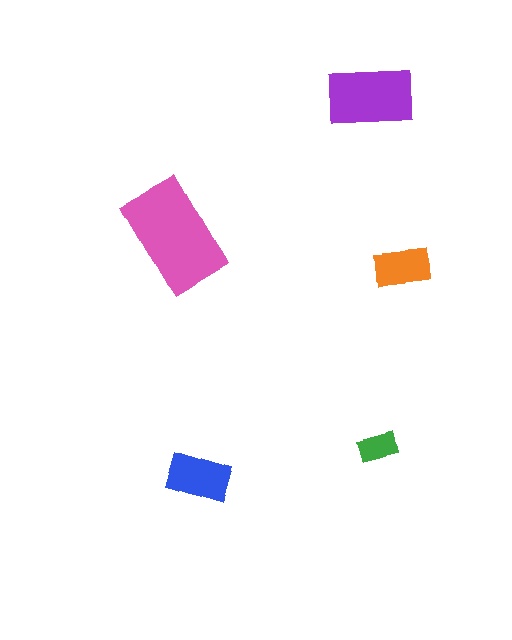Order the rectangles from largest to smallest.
the pink one, the purple one, the blue one, the orange one, the green one.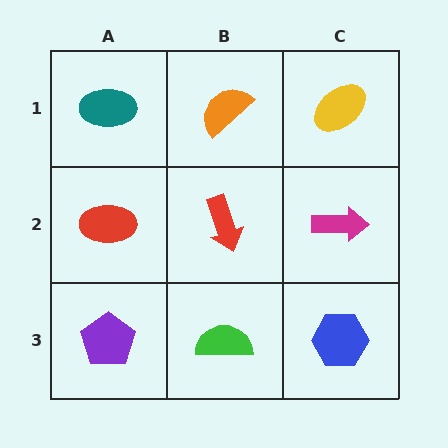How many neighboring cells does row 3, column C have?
2.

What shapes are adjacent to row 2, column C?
A yellow ellipse (row 1, column C), a blue hexagon (row 3, column C), a red arrow (row 2, column B).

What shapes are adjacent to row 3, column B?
A red arrow (row 2, column B), a purple pentagon (row 3, column A), a blue hexagon (row 3, column C).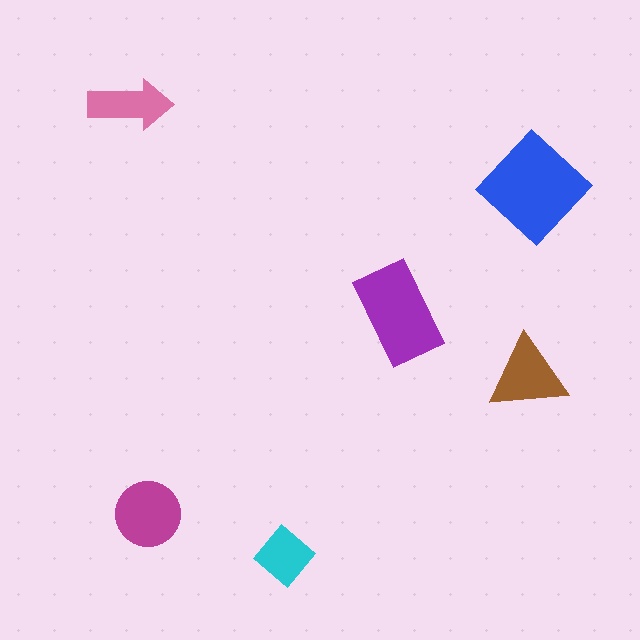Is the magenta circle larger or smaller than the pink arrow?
Larger.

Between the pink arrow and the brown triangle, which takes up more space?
The brown triangle.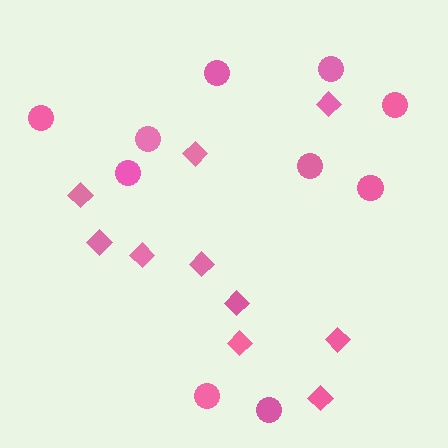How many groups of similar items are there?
There are 2 groups: one group of circles (10) and one group of diamonds (10).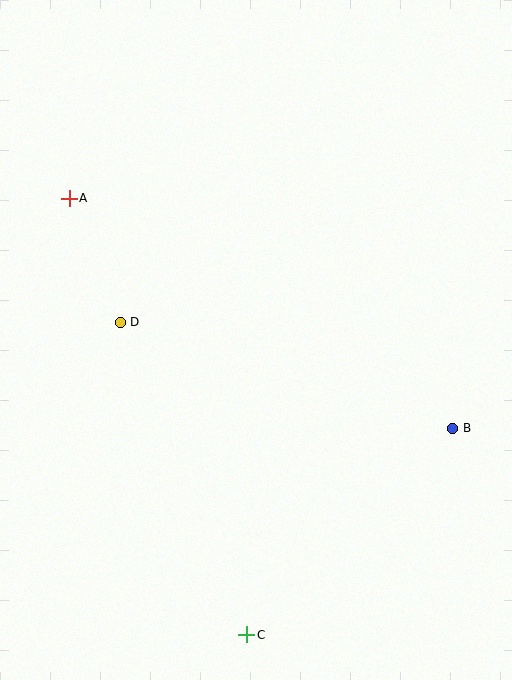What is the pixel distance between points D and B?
The distance between D and B is 349 pixels.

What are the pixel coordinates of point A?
Point A is at (69, 198).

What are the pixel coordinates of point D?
Point D is at (120, 322).